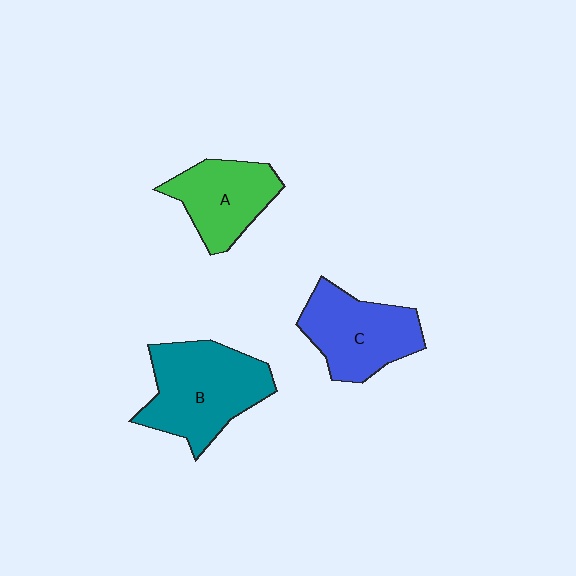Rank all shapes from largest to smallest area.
From largest to smallest: B (teal), C (blue), A (green).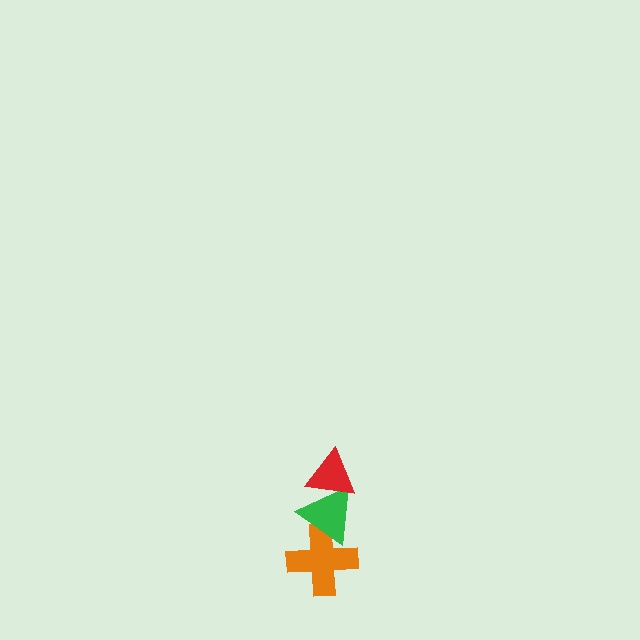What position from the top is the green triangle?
The green triangle is 2nd from the top.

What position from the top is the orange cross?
The orange cross is 3rd from the top.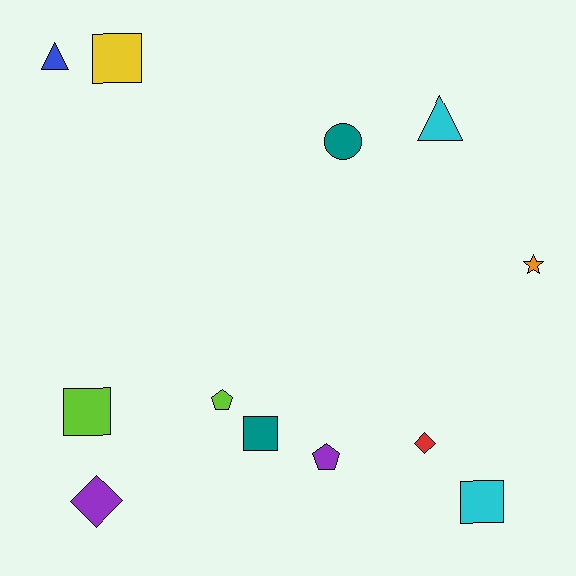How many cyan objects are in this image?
There are 2 cyan objects.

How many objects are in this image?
There are 12 objects.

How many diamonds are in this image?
There are 2 diamonds.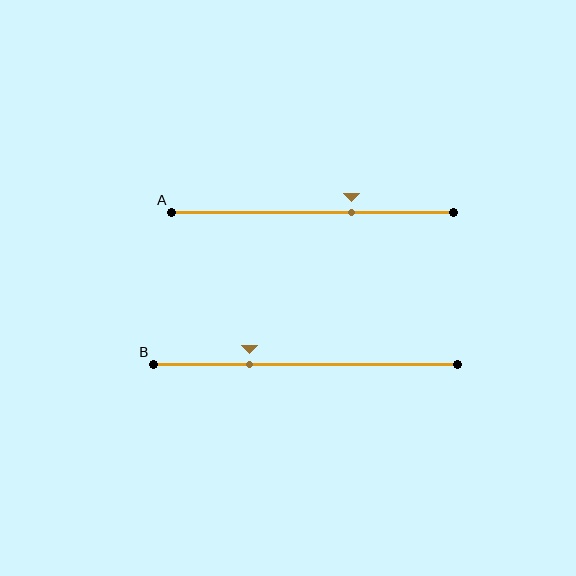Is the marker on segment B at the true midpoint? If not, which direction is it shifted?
No, the marker on segment B is shifted to the left by about 18% of the segment length.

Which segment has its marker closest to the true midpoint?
Segment A has its marker closest to the true midpoint.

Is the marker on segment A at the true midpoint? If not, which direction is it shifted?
No, the marker on segment A is shifted to the right by about 14% of the segment length.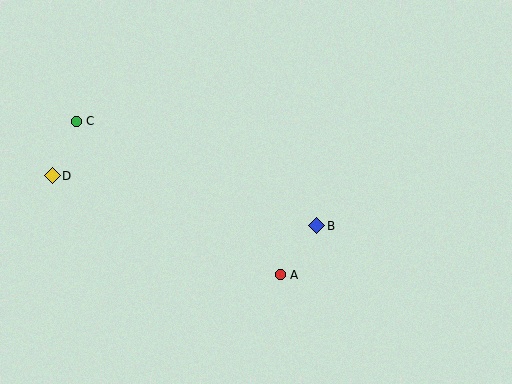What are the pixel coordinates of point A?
Point A is at (280, 275).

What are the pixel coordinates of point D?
Point D is at (52, 176).